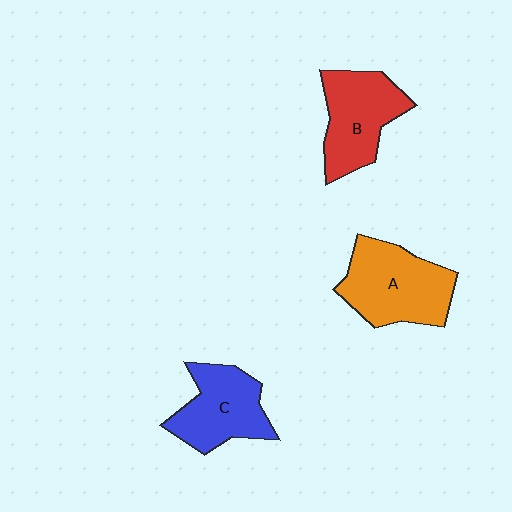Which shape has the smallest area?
Shape C (blue).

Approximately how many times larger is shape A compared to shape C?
Approximately 1.2 times.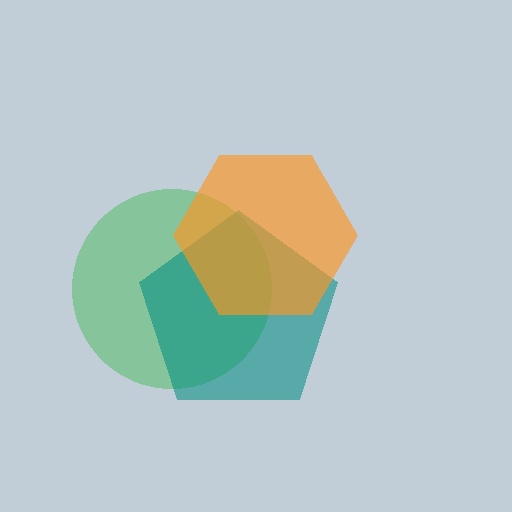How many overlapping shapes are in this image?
There are 3 overlapping shapes in the image.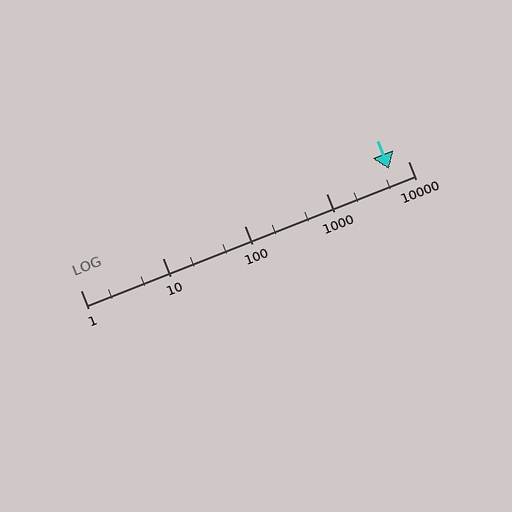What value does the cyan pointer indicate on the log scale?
The pointer indicates approximately 5900.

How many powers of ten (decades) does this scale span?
The scale spans 4 decades, from 1 to 10000.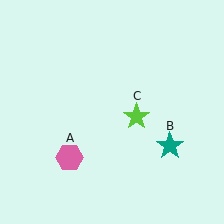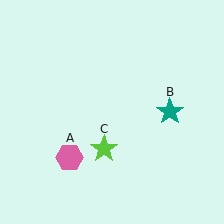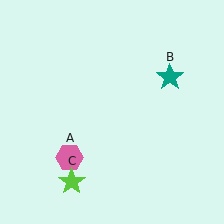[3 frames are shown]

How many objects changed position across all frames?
2 objects changed position: teal star (object B), lime star (object C).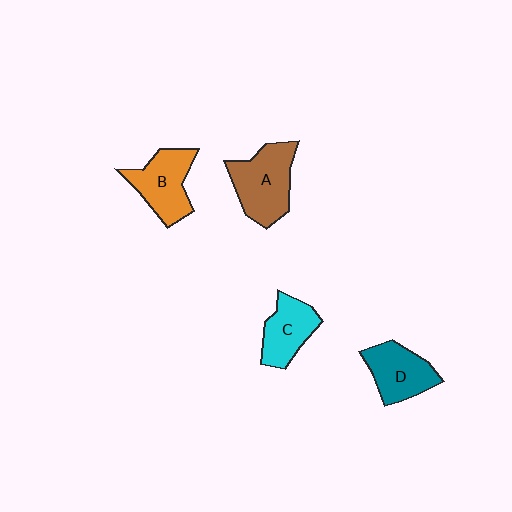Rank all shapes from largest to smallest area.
From largest to smallest: A (brown), B (orange), D (teal), C (cyan).